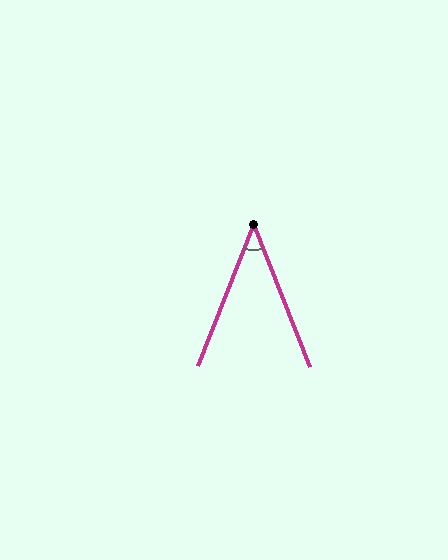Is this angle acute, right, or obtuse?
It is acute.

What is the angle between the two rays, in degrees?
Approximately 43 degrees.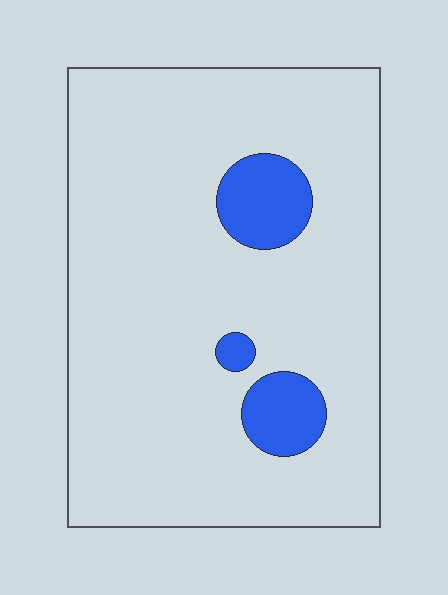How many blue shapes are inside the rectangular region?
3.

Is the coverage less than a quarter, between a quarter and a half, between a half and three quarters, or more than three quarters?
Less than a quarter.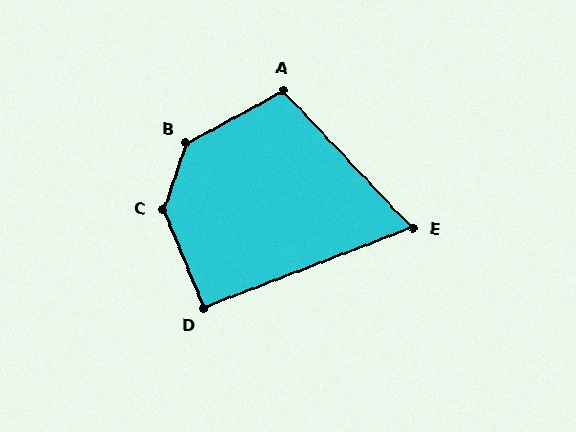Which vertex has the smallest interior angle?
E, at approximately 68 degrees.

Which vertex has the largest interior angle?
C, at approximately 138 degrees.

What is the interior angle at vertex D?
Approximately 91 degrees (approximately right).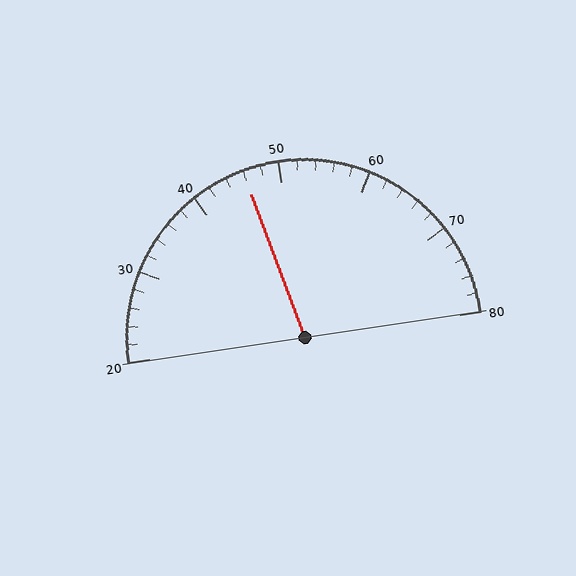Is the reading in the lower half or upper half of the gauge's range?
The reading is in the lower half of the range (20 to 80).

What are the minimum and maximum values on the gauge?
The gauge ranges from 20 to 80.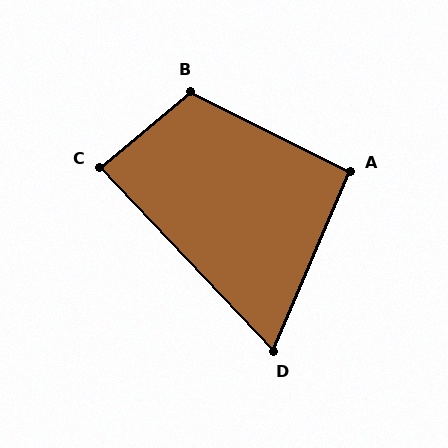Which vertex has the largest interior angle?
B, at approximately 113 degrees.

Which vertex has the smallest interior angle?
D, at approximately 67 degrees.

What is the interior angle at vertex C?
Approximately 86 degrees (approximately right).